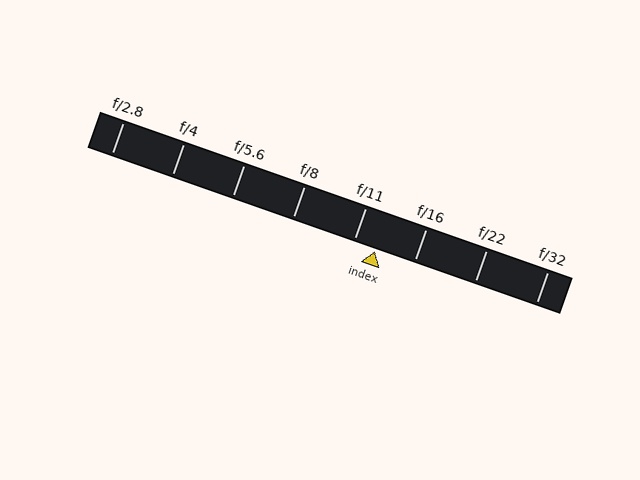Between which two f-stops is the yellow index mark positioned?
The index mark is between f/11 and f/16.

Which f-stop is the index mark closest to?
The index mark is closest to f/11.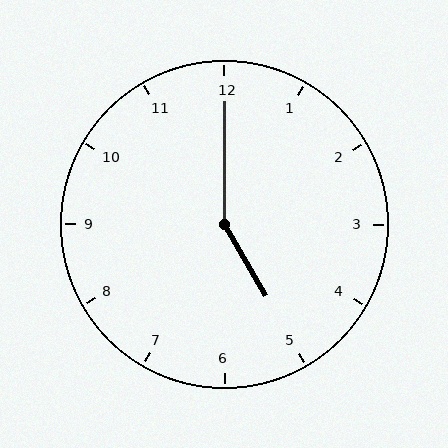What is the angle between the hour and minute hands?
Approximately 150 degrees.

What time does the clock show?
5:00.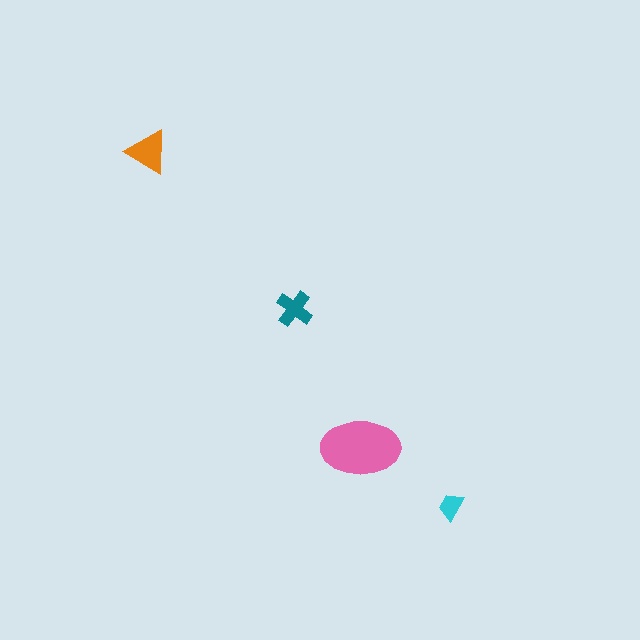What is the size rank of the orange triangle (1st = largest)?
2nd.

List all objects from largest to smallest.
The pink ellipse, the orange triangle, the teal cross, the cyan trapezoid.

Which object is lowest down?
The cyan trapezoid is bottommost.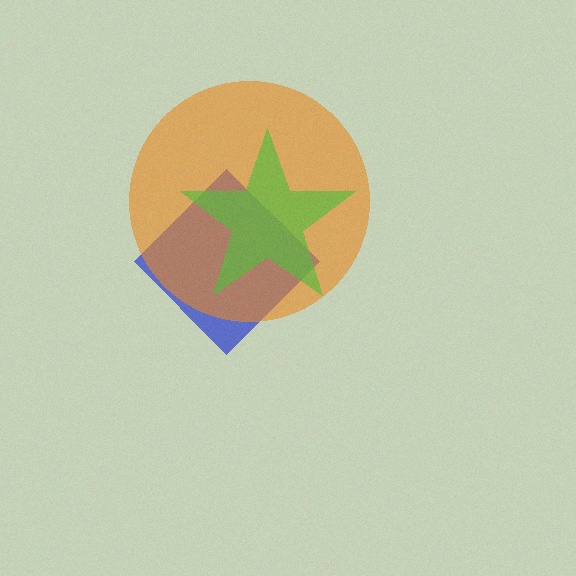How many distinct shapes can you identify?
There are 3 distinct shapes: a blue diamond, an orange circle, a lime star.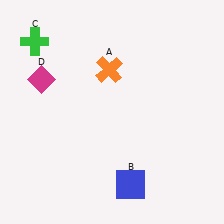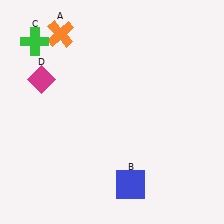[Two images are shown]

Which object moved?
The orange cross (A) moved left.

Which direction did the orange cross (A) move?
The orange cross (A) moved left.